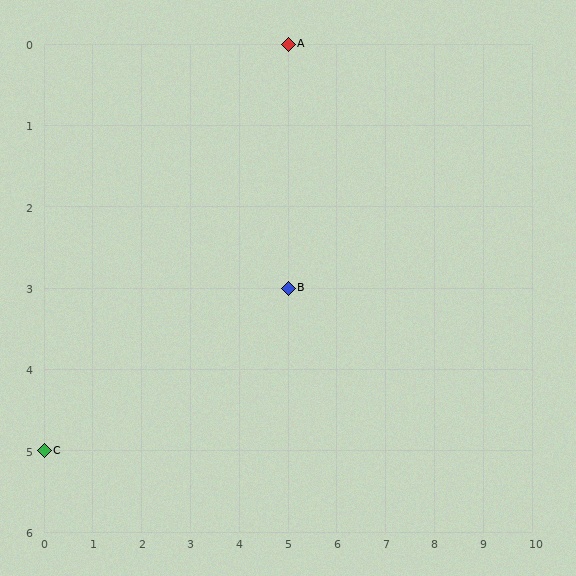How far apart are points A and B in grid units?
Points A and B are 3 rows apart.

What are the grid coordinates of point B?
Point B is at grid coordinates (5, 3).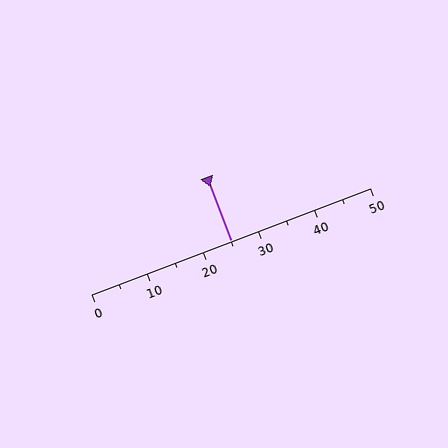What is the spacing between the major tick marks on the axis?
The major ticks are spaced 10 apart.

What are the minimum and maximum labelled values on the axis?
The axis runs from 0 to 50.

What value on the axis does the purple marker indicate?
The marker indicates approximately 25.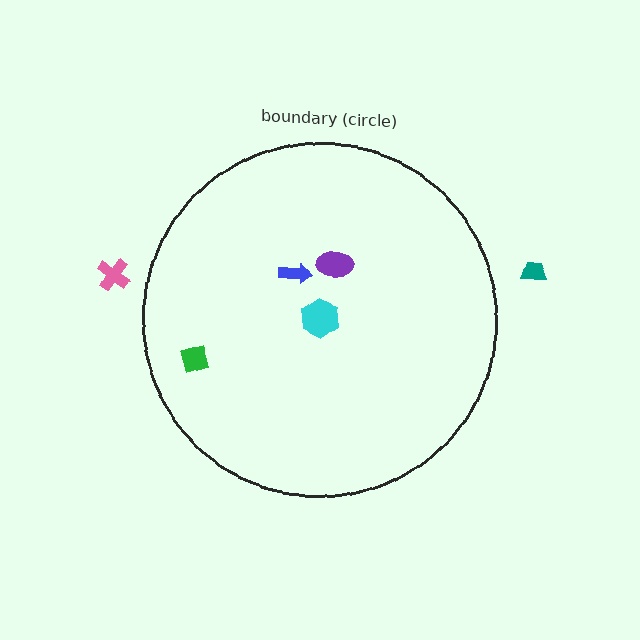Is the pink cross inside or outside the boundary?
Outside.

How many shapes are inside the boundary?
4 inside, 2 outside.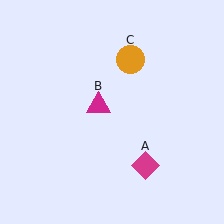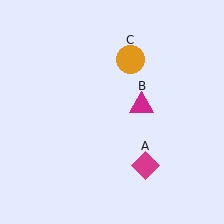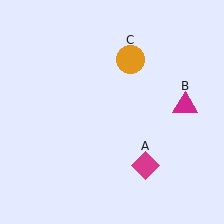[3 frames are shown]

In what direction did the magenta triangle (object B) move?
The magenta triangle (object B) moved right.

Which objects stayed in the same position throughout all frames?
Magenta diamond (object A) and orange circle (object C) remained stationary.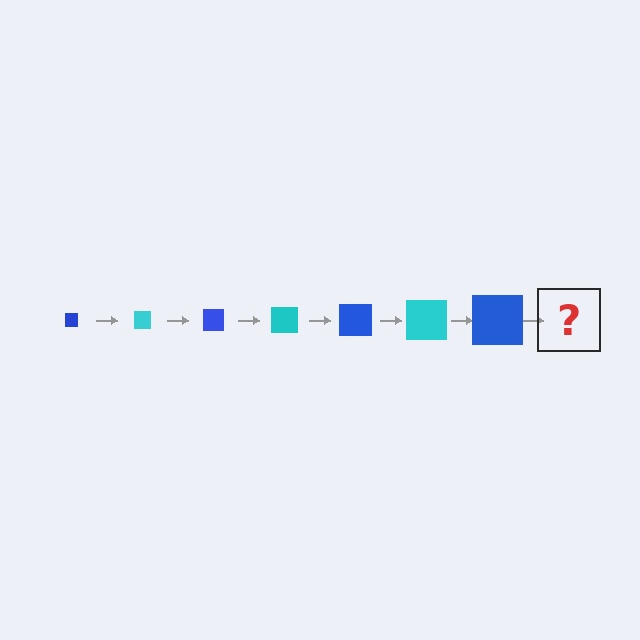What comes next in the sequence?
The next element should be a cyan square, larger than the previous one.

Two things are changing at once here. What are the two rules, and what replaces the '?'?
The two rules are that the square grows larger each step and the color cycles through blue and cyan. The '?' should be a cyan square, larger than the previous one.